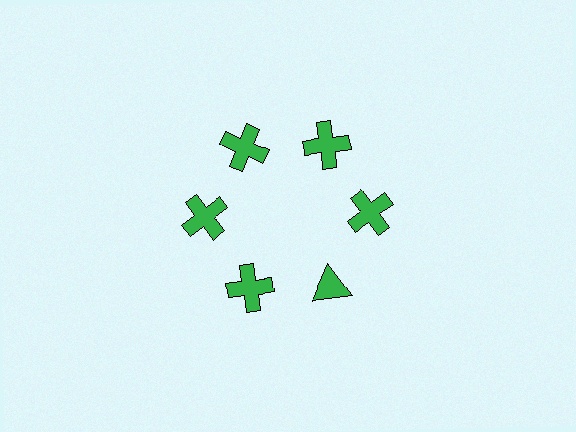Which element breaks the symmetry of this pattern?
The green triangle at roughly the 5 o'clock position breaks the symmetry. All other shapes are green crosses.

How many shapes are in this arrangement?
There are 6 shapes arranged in a ring pattern.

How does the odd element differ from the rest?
It has a different shape: triangle instead of cross.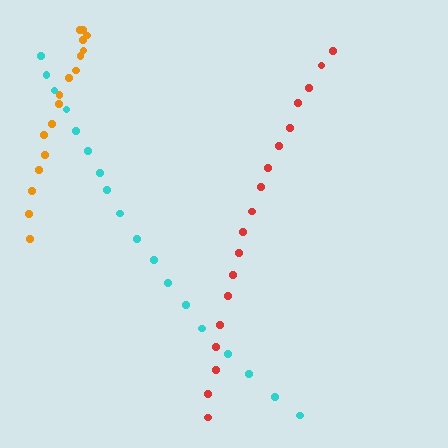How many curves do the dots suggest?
There are 3 distinct paths.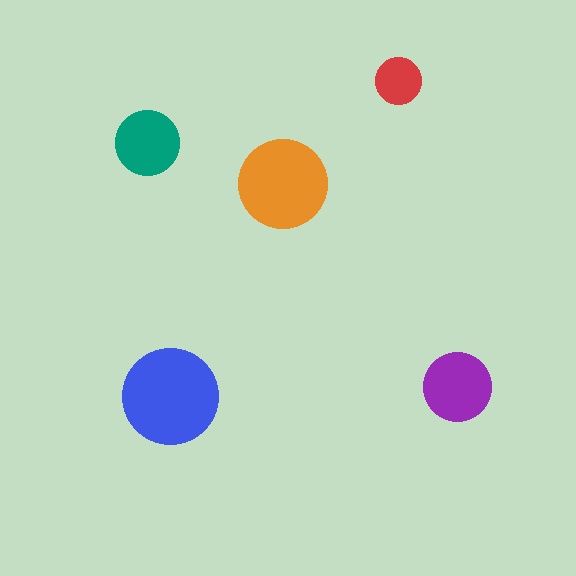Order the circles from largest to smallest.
the blue one, the orange one, the purple one, the teal one, the red one.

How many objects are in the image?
There are 5 objects in the image.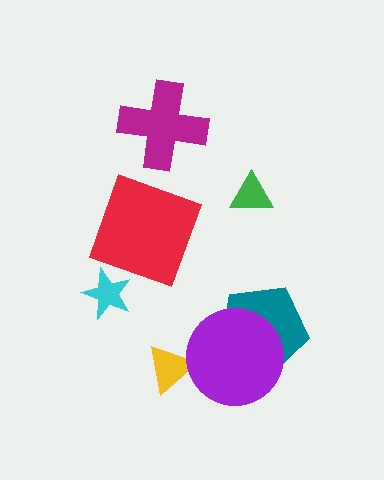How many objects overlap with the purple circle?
2 objects overlap with the purple circle.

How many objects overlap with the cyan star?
0 objects overlap with the cyan star.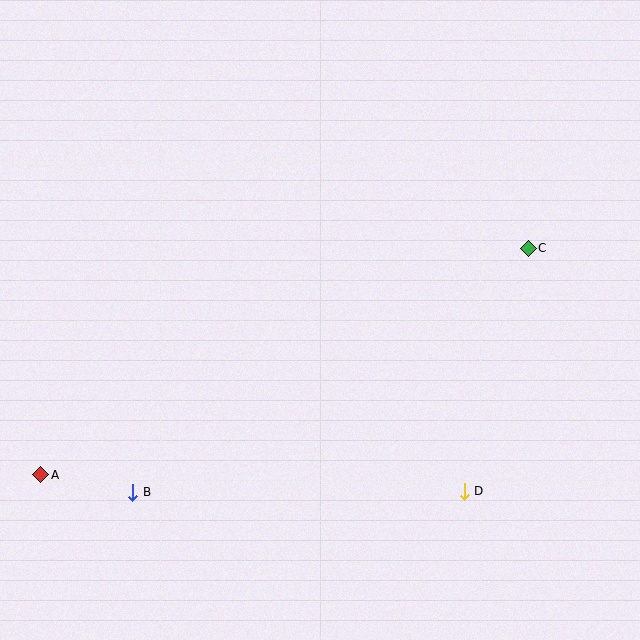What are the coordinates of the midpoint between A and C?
The midpoint between A and C is at (284, 361).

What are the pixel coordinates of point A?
Point A is at (41, 475).